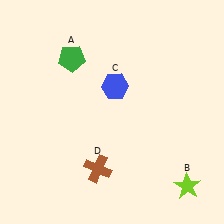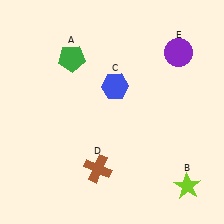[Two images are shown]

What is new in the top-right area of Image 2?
A purple circle (E) was added in the top-right area of Image 2.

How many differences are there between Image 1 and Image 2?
There is 1 difference between the two images.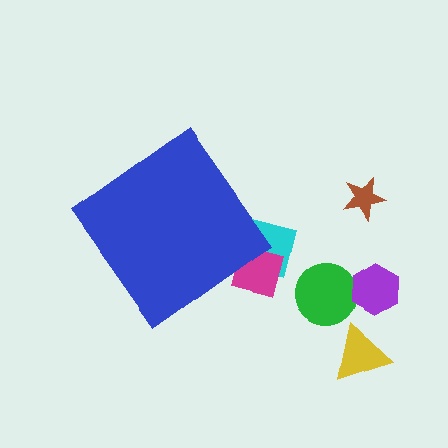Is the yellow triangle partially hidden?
No, the yellow triangle is fully visible.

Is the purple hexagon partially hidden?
No, the purple hexagon is fully visible.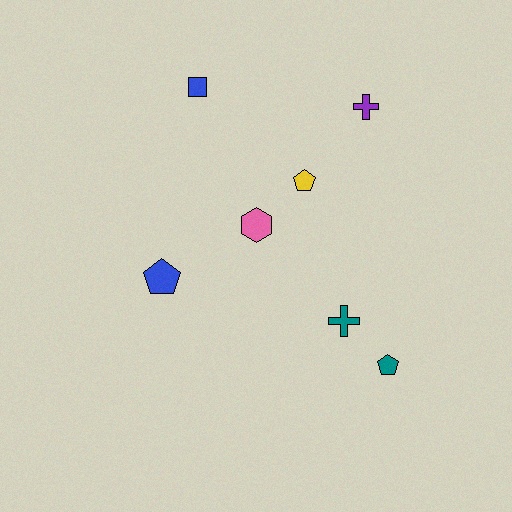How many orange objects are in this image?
There are no orange objects.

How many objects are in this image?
There are 7 objects.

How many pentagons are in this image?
There are 3 pentagons.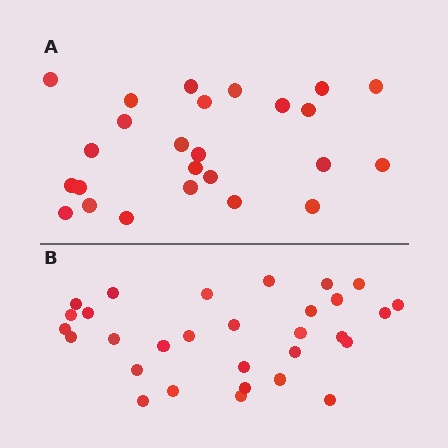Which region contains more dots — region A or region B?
Region B (the bottom region) has more dots.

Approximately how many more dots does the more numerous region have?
Region B has about 5 more dots than region A.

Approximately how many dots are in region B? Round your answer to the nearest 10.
About 30 dots.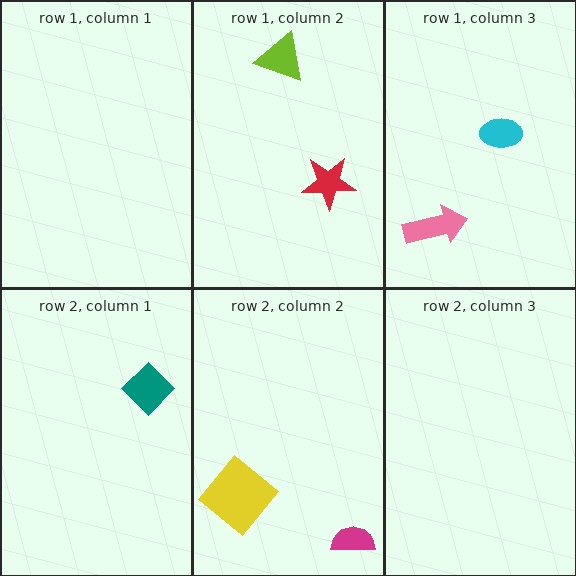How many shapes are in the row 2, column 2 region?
2.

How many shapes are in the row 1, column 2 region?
2.